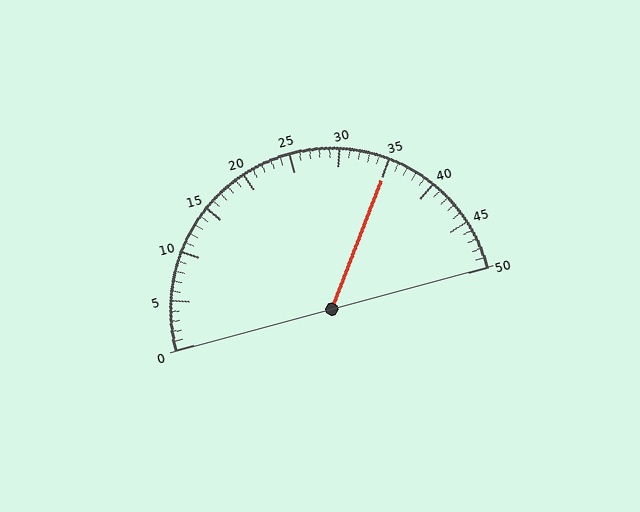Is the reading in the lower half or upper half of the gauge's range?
The reading is in the upper half of the range (0 to 50).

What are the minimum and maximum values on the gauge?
The gauge ranges from 0 to 50.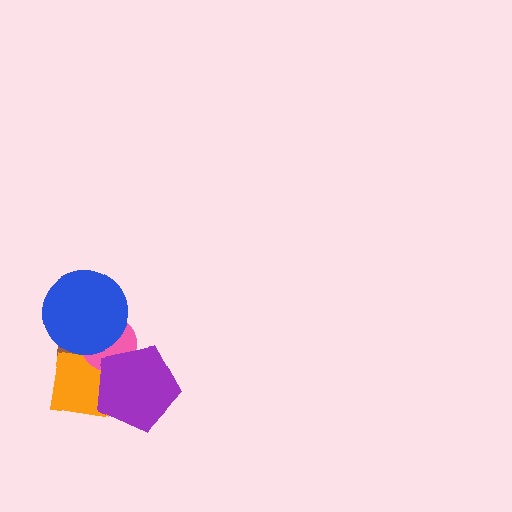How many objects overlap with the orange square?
4 objects overlap with the orange square.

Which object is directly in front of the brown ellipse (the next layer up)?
The orange square is directly in front of the brown ellipse.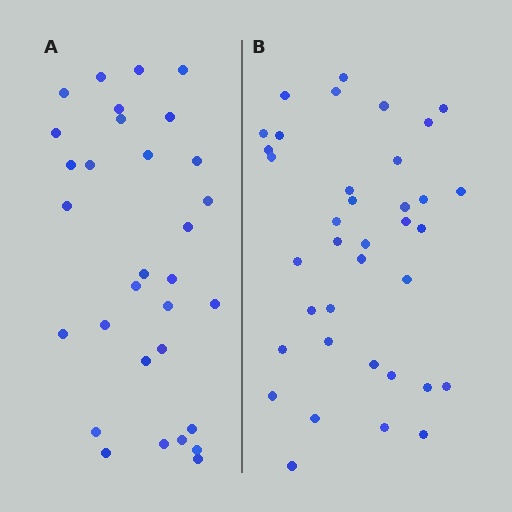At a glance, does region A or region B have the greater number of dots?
Region B (the right region) has more dots.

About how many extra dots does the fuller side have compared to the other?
Region B has about 6 more dots than region A.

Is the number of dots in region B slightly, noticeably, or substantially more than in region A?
Region B has only slightly more — the two regions are fairly close. The ratio is roughly 1.2 to 1.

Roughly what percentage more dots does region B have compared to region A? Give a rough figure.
About 20% more.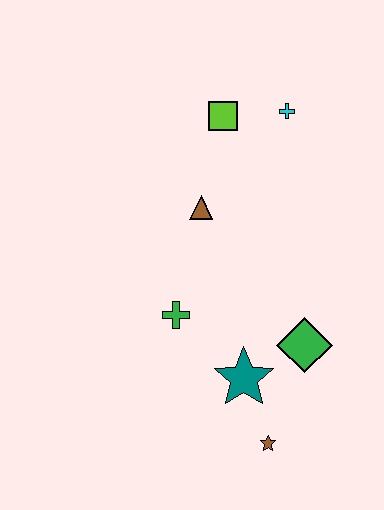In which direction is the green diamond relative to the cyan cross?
The green diamond is below the cyan cross.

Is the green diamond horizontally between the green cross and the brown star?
No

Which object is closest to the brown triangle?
The lime square is closest to the brown triangle.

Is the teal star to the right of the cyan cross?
No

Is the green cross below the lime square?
Yes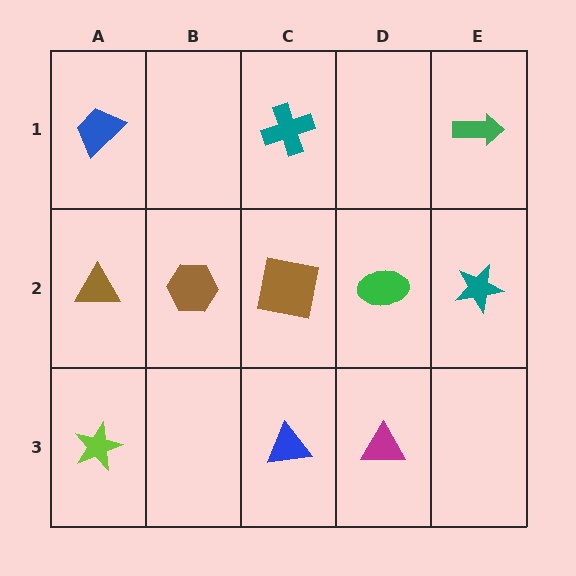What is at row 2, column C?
A brown square.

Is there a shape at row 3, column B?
No, that cell is empty.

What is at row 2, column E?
A teal star.